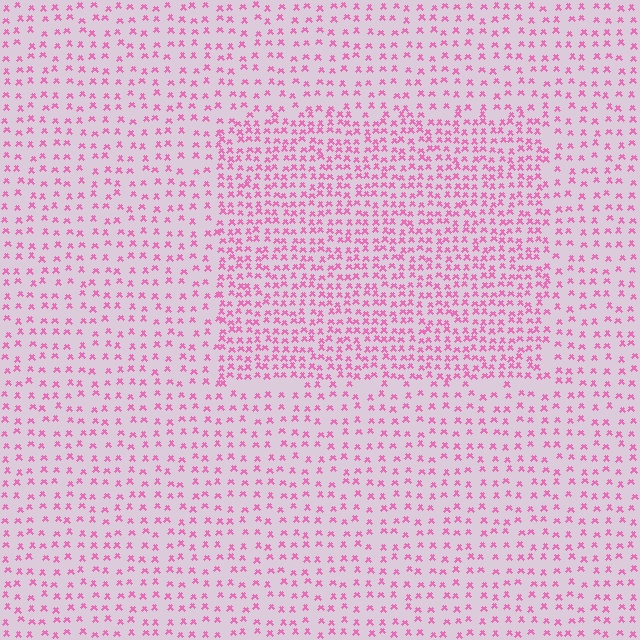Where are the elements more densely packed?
The elements are more densely packed inside the rectangle boundary.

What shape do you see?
I see a rectangle.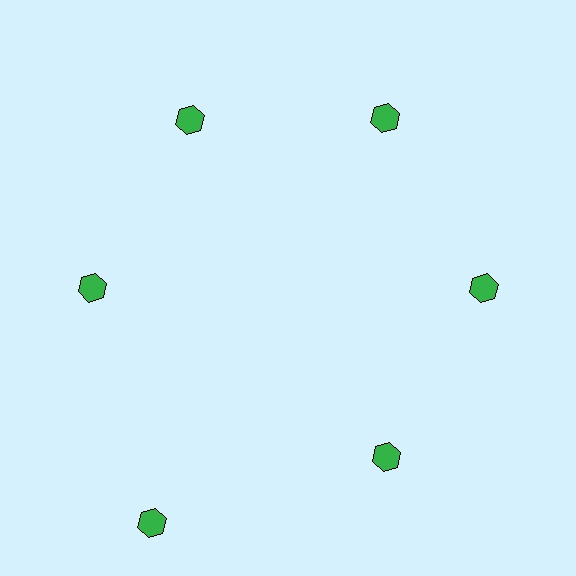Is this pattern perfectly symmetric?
No. The 6 green hexagons are arranged in a ring, but one element near the 7 o'clock position is pushed outward from the center, breaking the 6-fold rotational symmetry.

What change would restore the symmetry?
The symmetry would be restored by moving it inward, back onto the ring so that all 6 hexagons sit at equal angles and equal distance from the center.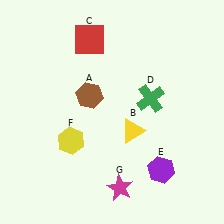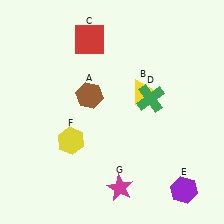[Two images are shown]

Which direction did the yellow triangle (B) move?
The yellow triangle (B) moved up.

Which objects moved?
The objects that moved are: the yellow triangle (B), the purple hexagon (E).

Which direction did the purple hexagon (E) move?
The purple hexagon (E) moved right.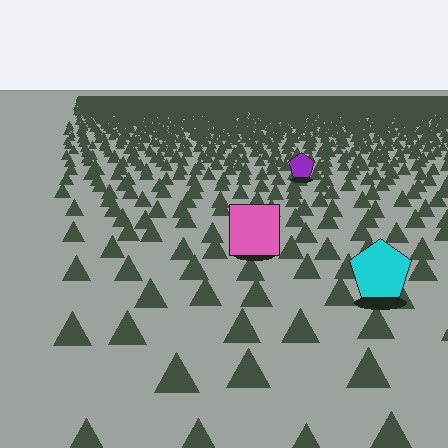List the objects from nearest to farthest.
From nearest to farthest: the cyan pentagon, the pink square, the purple pentagon.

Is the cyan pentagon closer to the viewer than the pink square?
Yes. The cyan pentagon is closer — you can tell from the texture gradient: the ground texture is coarser near it.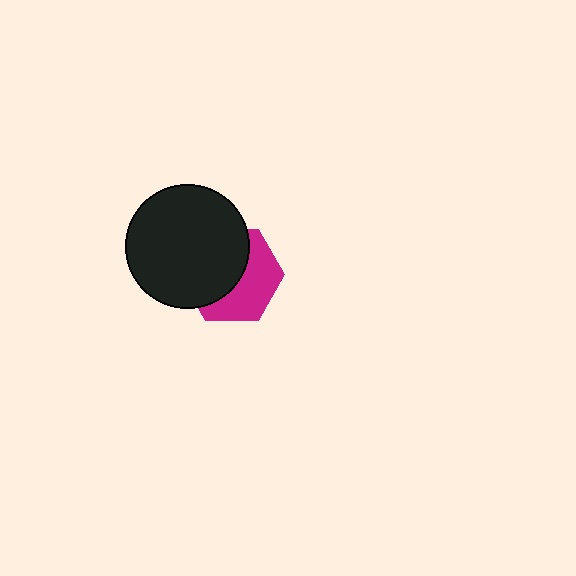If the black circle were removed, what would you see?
You would see the complete magenta hexagon.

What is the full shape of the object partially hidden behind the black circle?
The partially hidden object is a magenta hexagon.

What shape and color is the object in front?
The object in front is a black circle.